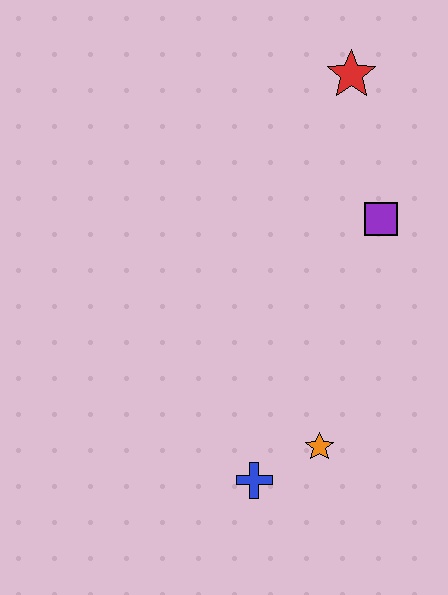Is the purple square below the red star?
Yes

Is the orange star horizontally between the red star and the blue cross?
Yes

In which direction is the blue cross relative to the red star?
The blue cross is below the red star.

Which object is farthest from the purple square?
The blue cross is farthest from the purple square.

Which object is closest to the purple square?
The red star is closest to the purple square.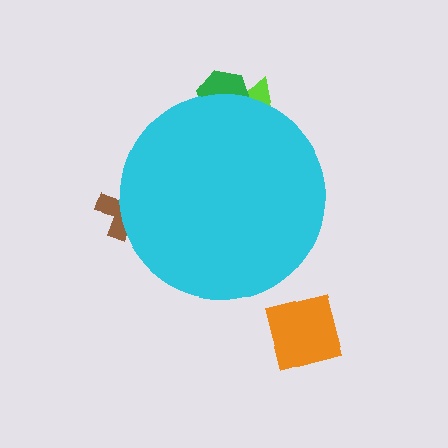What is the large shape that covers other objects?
A cyan circle.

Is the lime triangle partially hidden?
Yes, the lime triangle is partially hidden behind the cyan circle.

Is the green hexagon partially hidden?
Yes, the green hexagon is partially hidden behind the cyan circle.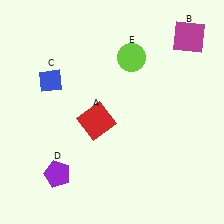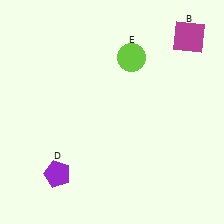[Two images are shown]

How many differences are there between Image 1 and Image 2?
There are 2 differences between the two images.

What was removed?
The blue diamond (C), the red square (A) were removed in Image 2.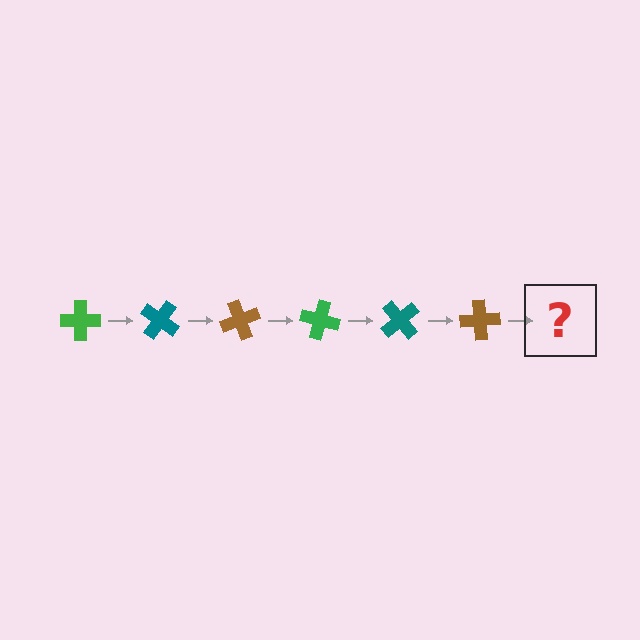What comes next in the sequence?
The next element should be a green cross, rotated 210 degrees from the start.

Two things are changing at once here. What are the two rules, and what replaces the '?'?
The two rules are that it rotates 35 degrees each step and the color cycles through green, teal, and brown. The '?' should be a green cross, rotated 210 degrees from the start.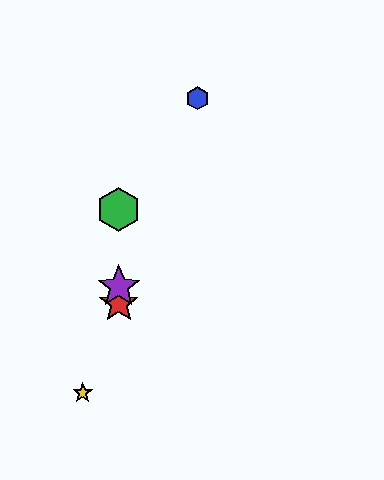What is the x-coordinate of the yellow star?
The yellow star is at x≈83.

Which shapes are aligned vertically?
The red star, the green hexagon, the purple star are aligned vertically.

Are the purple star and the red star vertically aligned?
Yes, both are at x≈119.